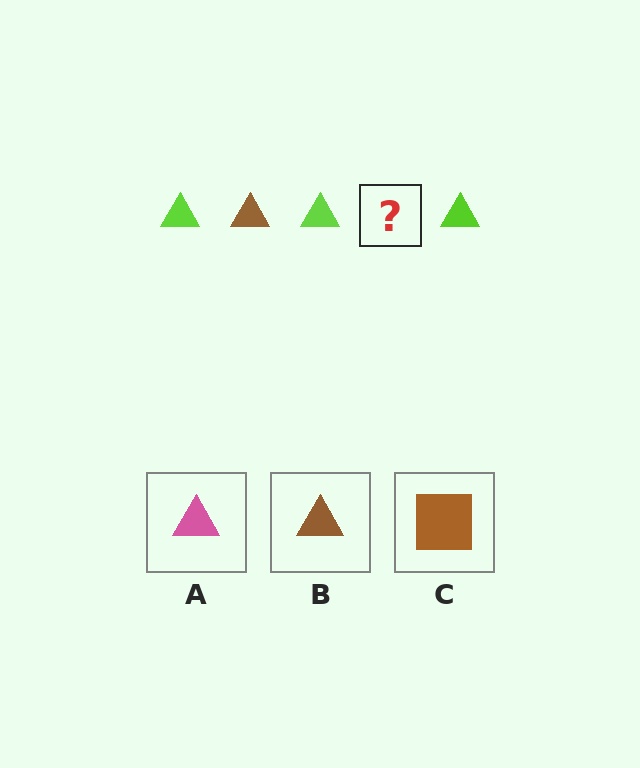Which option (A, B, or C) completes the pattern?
B.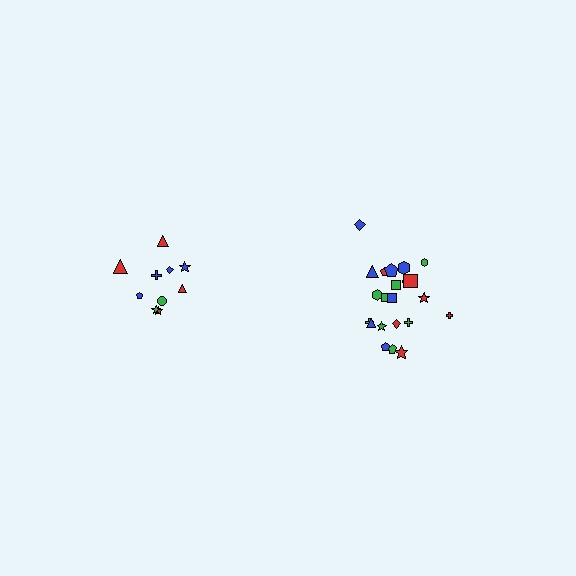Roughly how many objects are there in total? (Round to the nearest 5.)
Roughly 30 objects in total.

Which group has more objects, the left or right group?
The right group.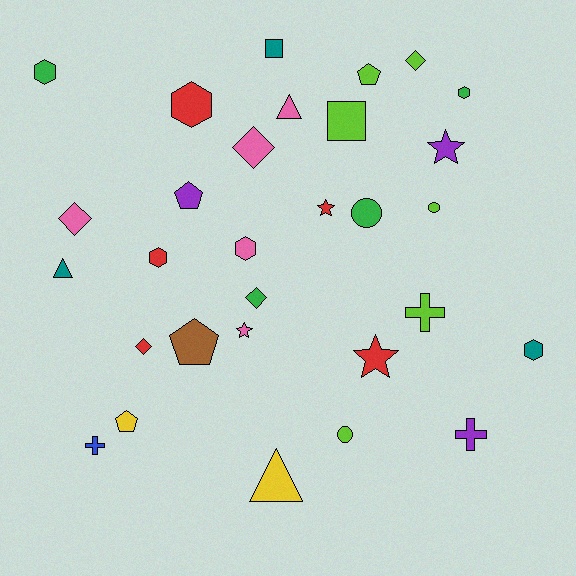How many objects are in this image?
There are 30 objects.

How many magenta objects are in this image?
There are no magenta objects.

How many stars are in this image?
There are 4 stars.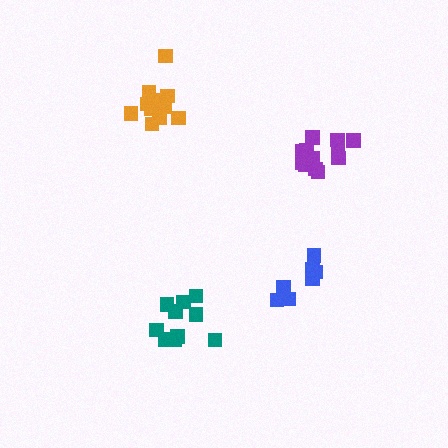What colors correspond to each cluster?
The clusters are colored: teal, orange, purple, blue.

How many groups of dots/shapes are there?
There are 4 groups.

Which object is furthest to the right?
The purple cluster is rightmost.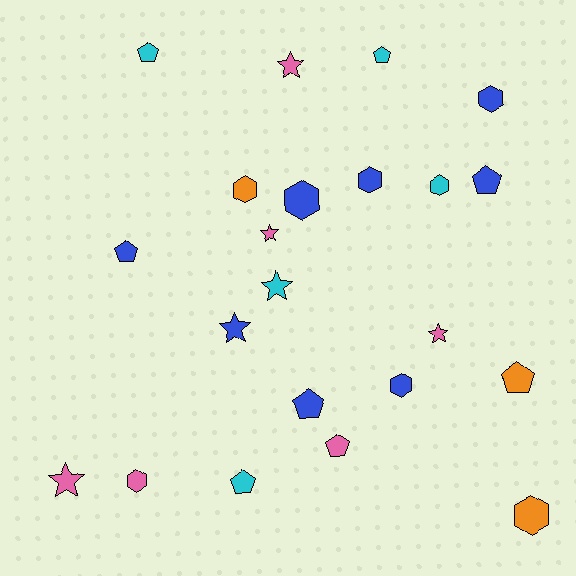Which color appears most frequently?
Blue, with 8 objects.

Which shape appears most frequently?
Pentagon, with 8 objects.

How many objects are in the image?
There are 22 objects.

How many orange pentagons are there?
There is 1 orange pentagon.